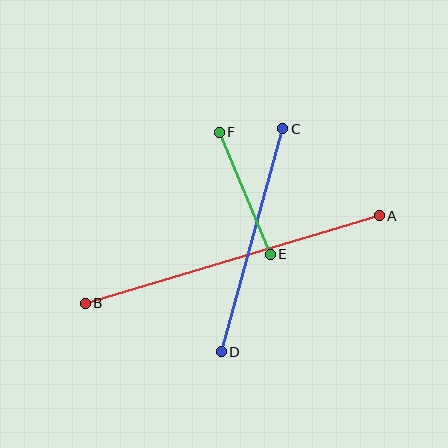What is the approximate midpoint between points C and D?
The midpoint is at approximately (252, 240) pixels.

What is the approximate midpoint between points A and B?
The midpoint is at approximately (232, 260) pixels.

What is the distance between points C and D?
The distance is approximately 231 pixels.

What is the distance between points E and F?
The distance is approximately 132 pixels.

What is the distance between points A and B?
The distance is approximately 307 pixels.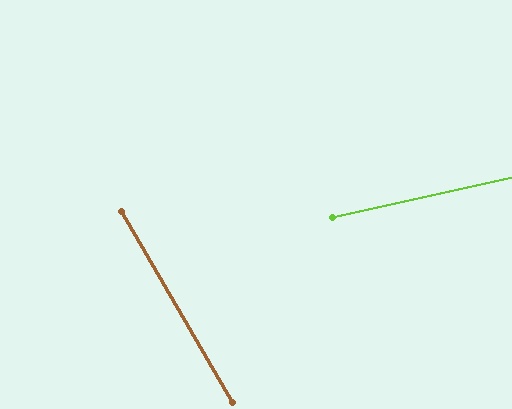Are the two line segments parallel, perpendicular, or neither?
Neither parallel nor perpendicular — they differ by about 72°.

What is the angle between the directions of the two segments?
Approximately 72 degrees.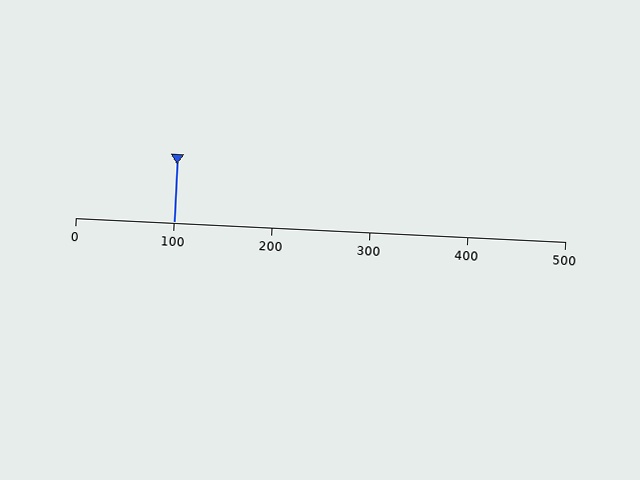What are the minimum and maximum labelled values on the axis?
The axis runs from 0 to 500.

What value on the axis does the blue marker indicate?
The marker indicates approximately 100.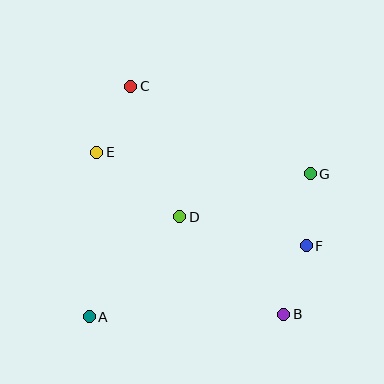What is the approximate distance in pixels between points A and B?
The distance between A and B is approximately 195 pixels.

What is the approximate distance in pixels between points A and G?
The distance between A and G is approximately 263 pixels.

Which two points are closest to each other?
Points B and F are closest to each other.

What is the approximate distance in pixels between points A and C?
The distance between A and C is approximately 234 pixels.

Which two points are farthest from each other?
Points B and C are farthest from each other.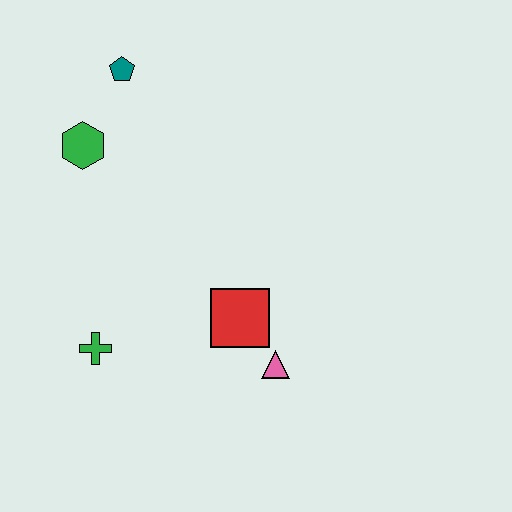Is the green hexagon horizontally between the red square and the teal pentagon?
No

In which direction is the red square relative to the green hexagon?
The red square is below the green hexagon.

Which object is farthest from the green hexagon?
The pink triangle is farthest from the green hexagon.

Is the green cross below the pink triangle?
No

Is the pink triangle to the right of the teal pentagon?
Yes